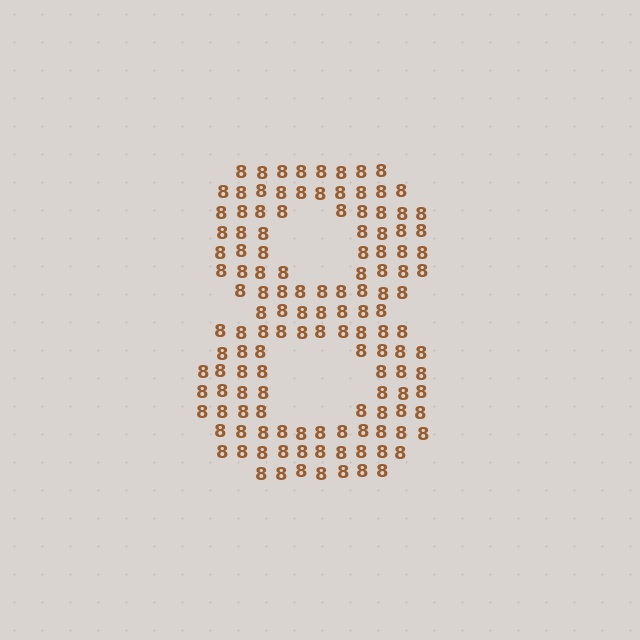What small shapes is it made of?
It is made of small digit 8's.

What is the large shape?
The large shape is the digit 8.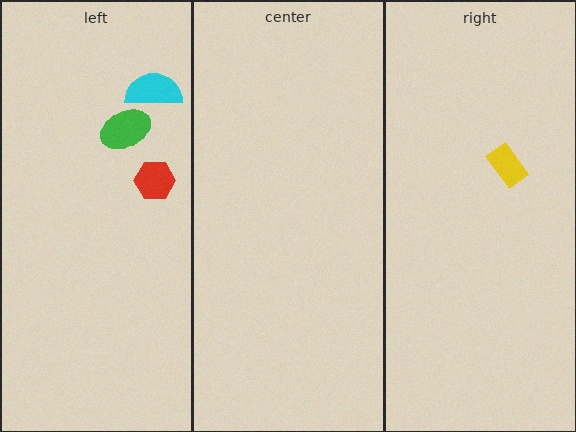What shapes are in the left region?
The red hexagon, the cyan semicircle, the green ellipse.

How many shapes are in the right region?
1.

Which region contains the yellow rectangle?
The right region.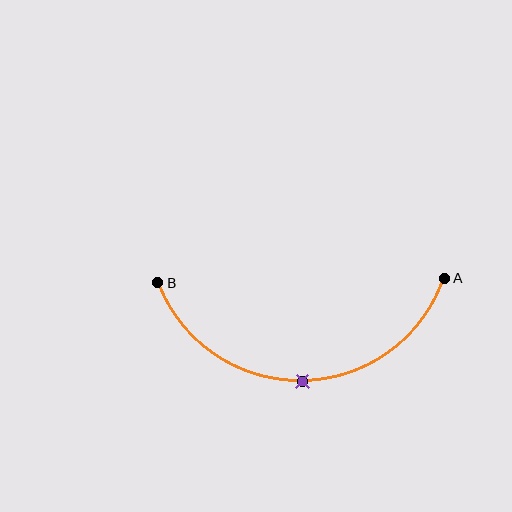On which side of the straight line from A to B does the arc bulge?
The arc bulges below the straight line connecting A and B.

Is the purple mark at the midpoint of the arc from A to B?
Yes. The purple mark lies on the arc at equal arc-length from both A and B — it is the arc midpoint.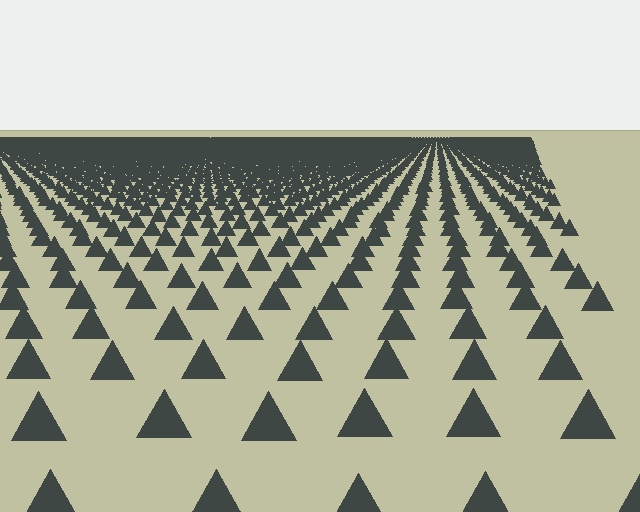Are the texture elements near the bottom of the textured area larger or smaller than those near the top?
Larger. Near the bottom, elements are closer to the viewer and appear at a bigger on-screen size.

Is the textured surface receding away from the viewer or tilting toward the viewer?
The surface is receding away from the viewer. Texture elements get smaller and denser toward the top.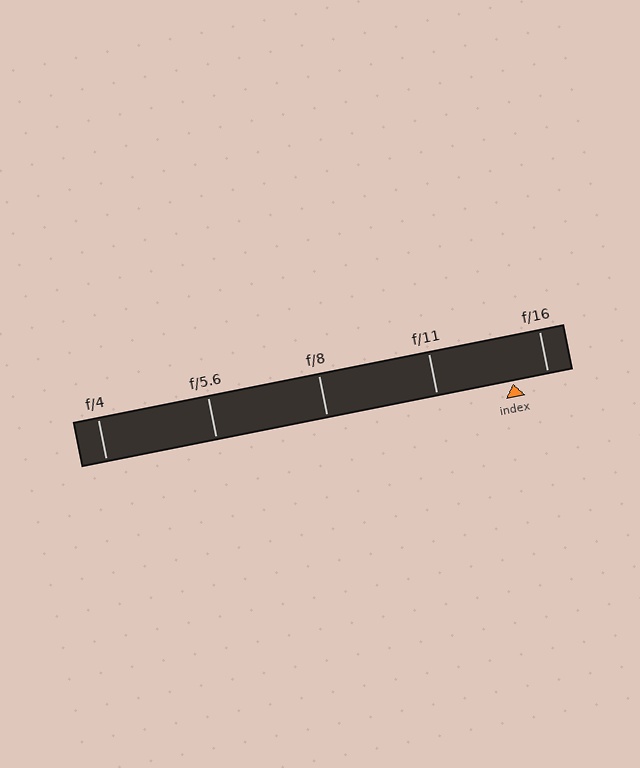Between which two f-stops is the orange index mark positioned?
The index mark is between f/11 and f/16.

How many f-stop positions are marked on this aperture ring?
There are 5 f-stop positions marked.